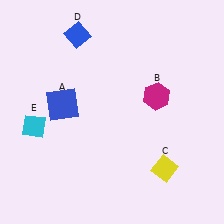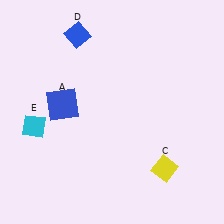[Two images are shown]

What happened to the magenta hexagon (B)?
The magenta hexagon (B) was removed in Image 2. It was in the top-right area of Image 1.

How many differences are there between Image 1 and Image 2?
There is 1 difference between the two images.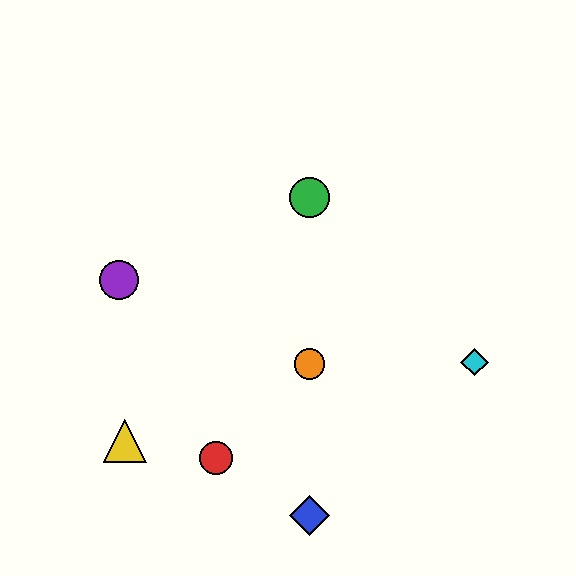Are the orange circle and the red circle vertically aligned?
No, the orange circle is at x≈310 and the red circle is at x≈216.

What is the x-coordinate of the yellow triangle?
The yellow triangle is at x≈125.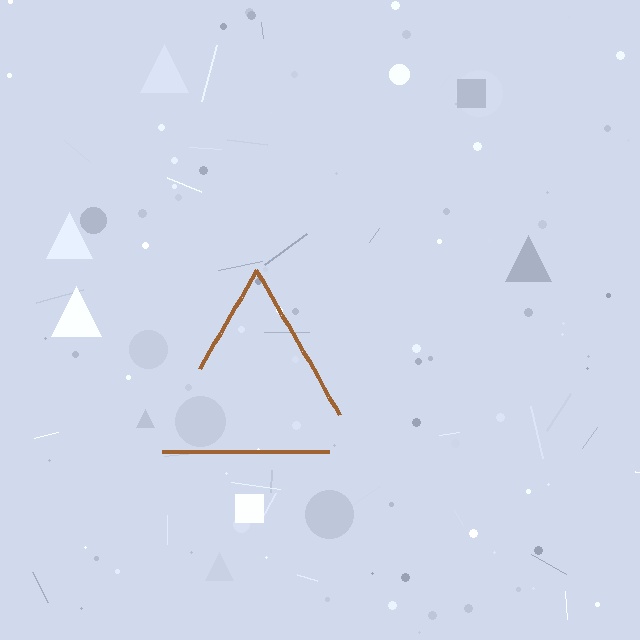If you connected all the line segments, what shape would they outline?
They would outline a triangle.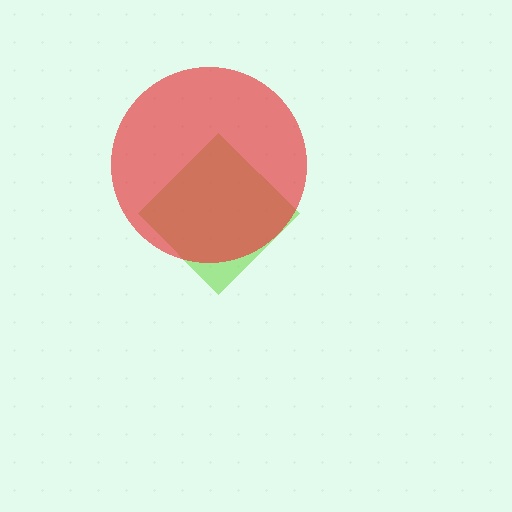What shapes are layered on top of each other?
The layered shapes are: a lime diamond, a red circle.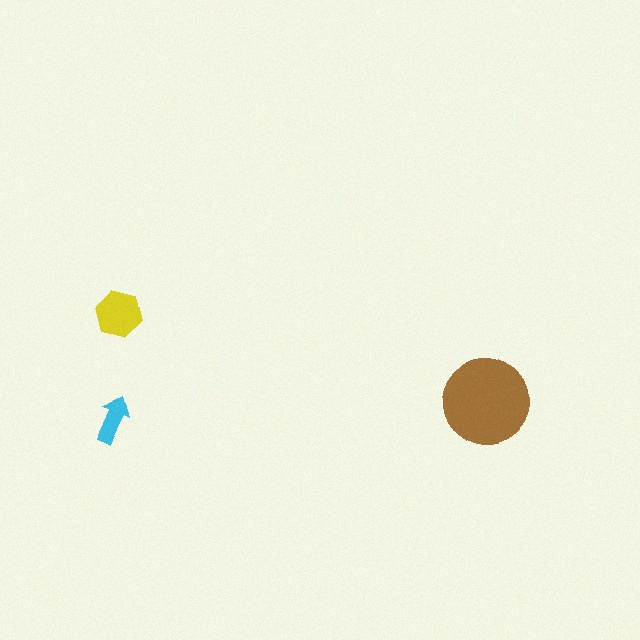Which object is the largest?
The brown circle.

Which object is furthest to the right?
The brown circle is rightmost.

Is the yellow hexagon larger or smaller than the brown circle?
Smaller.